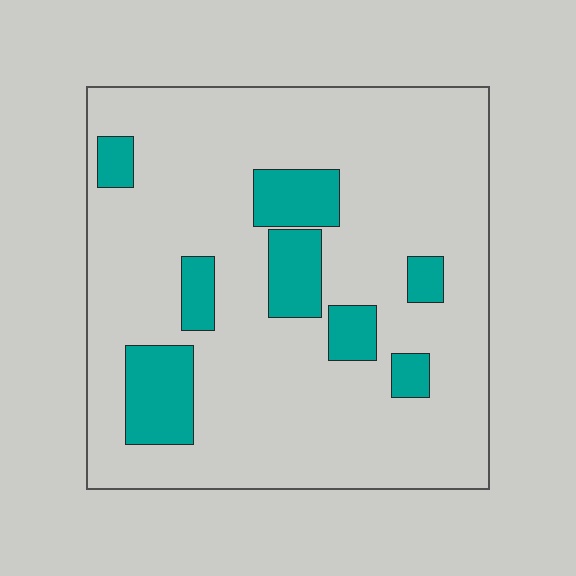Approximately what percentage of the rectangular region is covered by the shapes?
Approximately 15%.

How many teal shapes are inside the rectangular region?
8.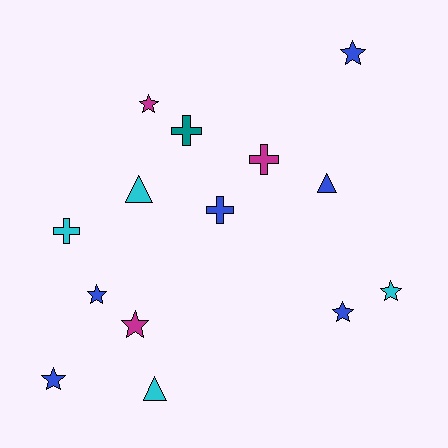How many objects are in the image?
There are 14 objects.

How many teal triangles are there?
There are no teal triangles.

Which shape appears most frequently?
Star, with 7 objects.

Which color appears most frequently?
Blue, with 6 objects.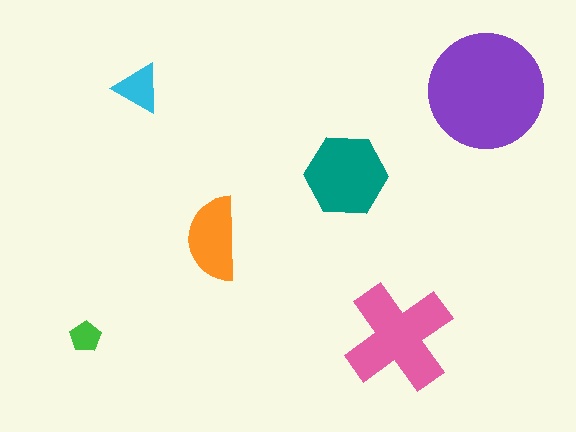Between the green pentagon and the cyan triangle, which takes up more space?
The cyan triangle.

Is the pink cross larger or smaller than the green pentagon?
Larger.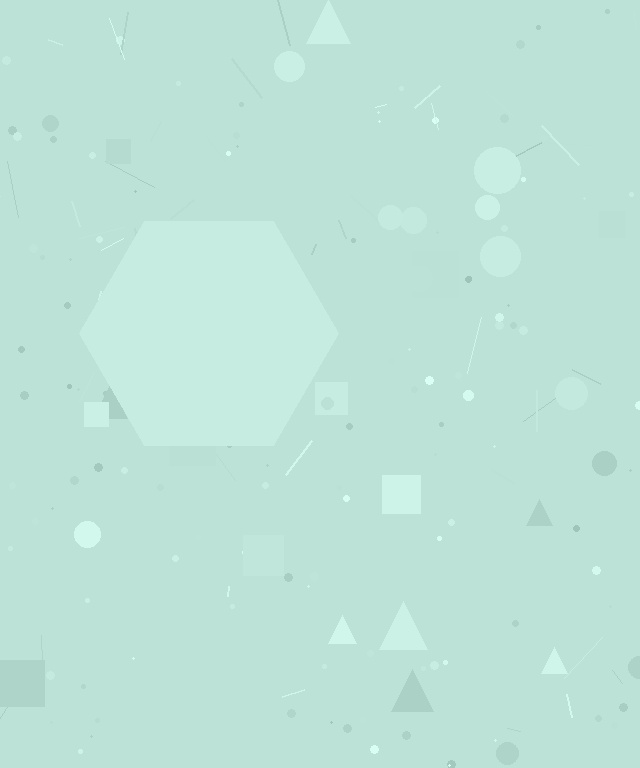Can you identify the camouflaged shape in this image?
The camouflaged shape is a hexagon.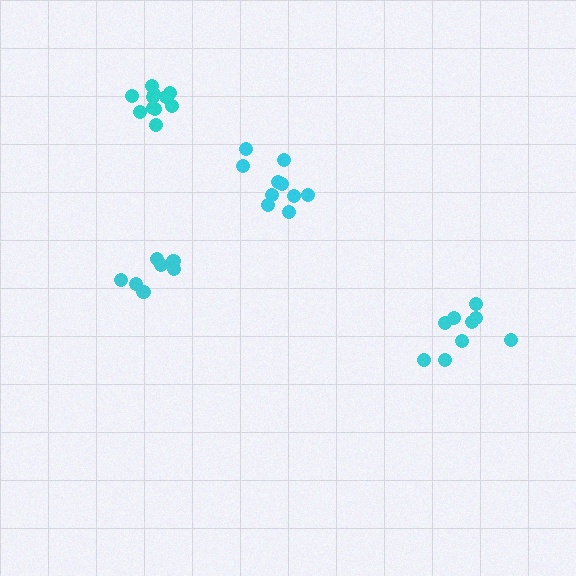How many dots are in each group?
Group 1: 7 dots, Group 2: 11 dots, Group 3: 10 dots, Group 4: 9 dots (37 total).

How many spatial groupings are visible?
There are 4 spatial groupings.